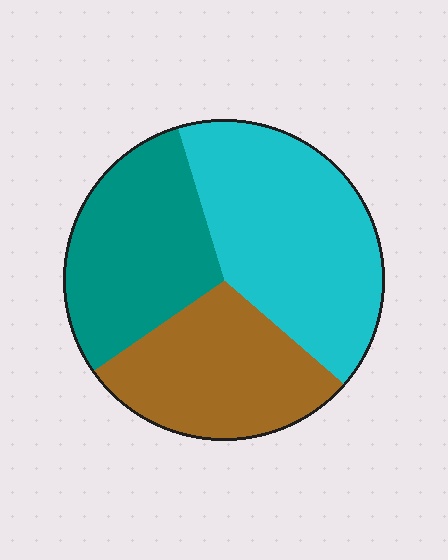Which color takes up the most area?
Cyan, at roughly 40%.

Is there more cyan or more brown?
Cyan.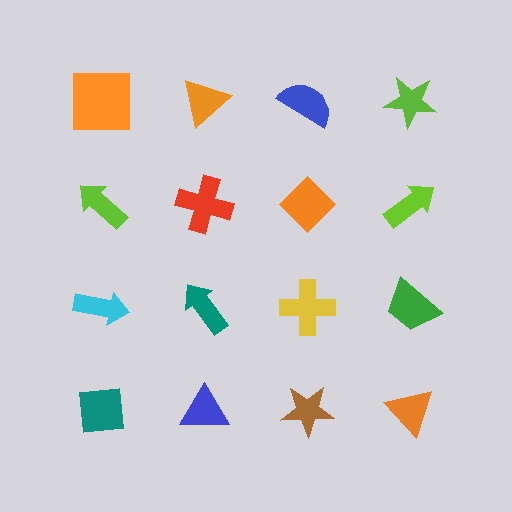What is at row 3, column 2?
A teal arrow.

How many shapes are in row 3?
4 shapes.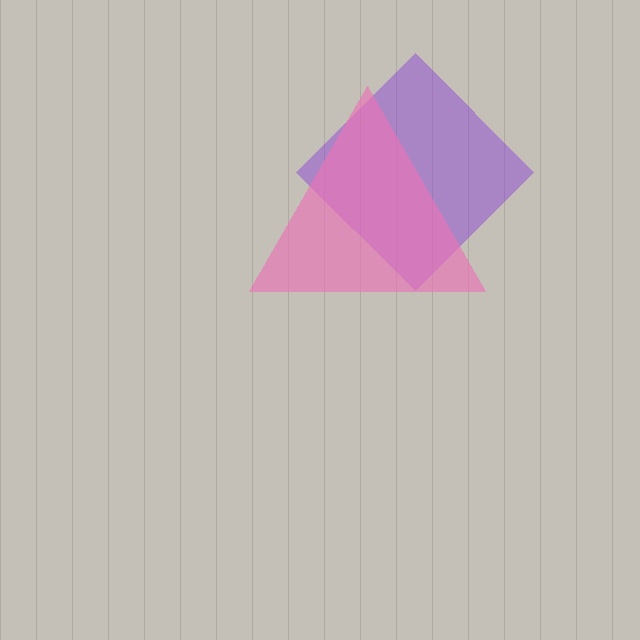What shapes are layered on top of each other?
The layered shapes are: a purple diamond, a pink triangle.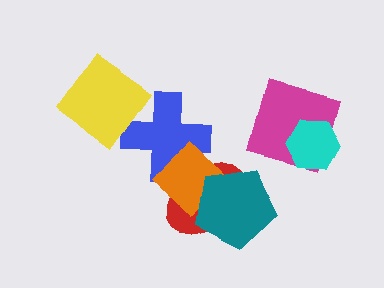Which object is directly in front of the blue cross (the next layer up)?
The orange diamond is directly in front of the blue cross.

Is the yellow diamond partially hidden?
No, no other shape covers it.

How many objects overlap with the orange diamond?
3 objects overlap with the orange diamond.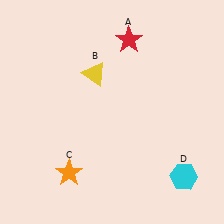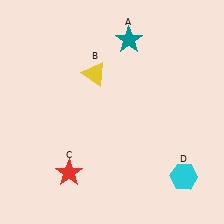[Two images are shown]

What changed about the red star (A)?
In Image 1, A is red. In Image 2, it changed to teal.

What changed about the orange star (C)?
In Image 1, C is orange. In Image 2, it changed to red.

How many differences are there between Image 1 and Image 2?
There are 2 differences between the two images.